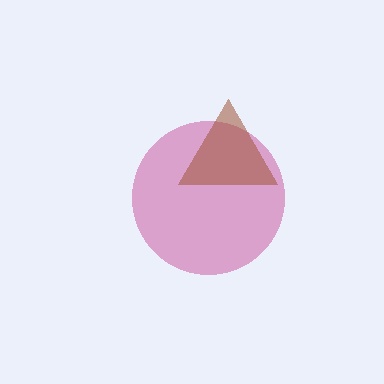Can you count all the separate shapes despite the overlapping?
Yes, there are 2 separate shapes.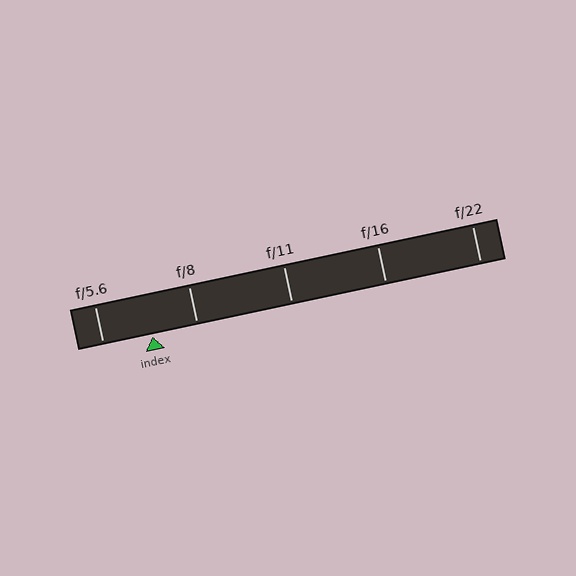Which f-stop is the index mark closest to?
The index mark is closest to f/8.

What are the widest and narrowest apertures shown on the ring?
The widest aperture shown is f/5.6 and the narrowest is f/22.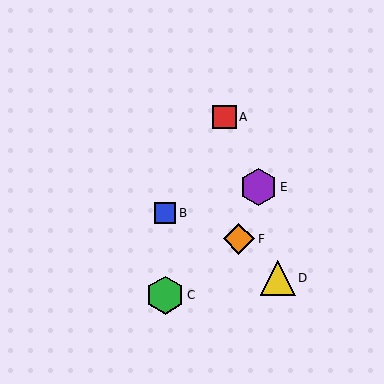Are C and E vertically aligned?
No, C is at x≈165 and E is at x≈258.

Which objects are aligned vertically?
Objects B, C are aligned vertically.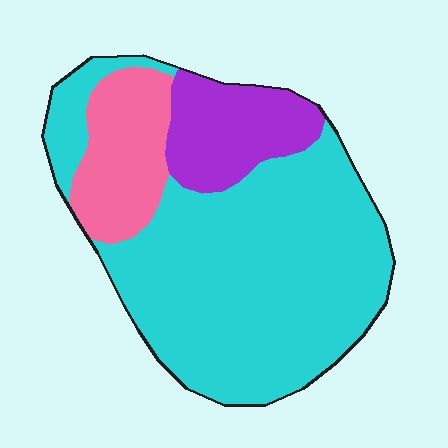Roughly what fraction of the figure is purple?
Purple covers about 15% of the figure.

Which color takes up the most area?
Cyan, at roughly 70%.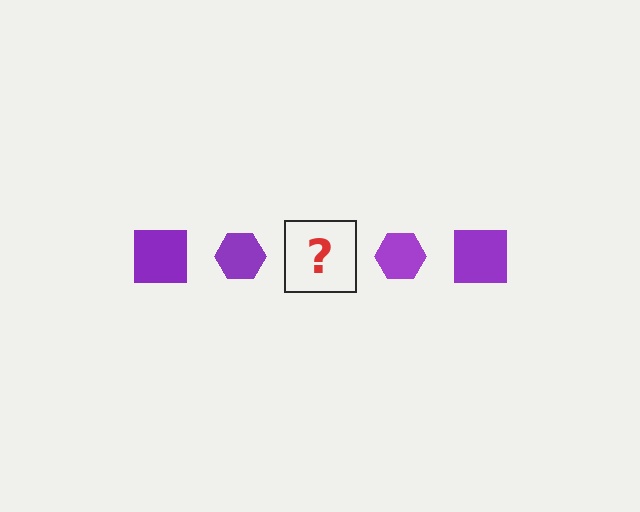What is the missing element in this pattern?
The missing element is a purple square.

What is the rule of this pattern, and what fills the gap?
The rule is that the pattern cycles through square, hexagon shapes in purple. The gap should be filled with a purple square.